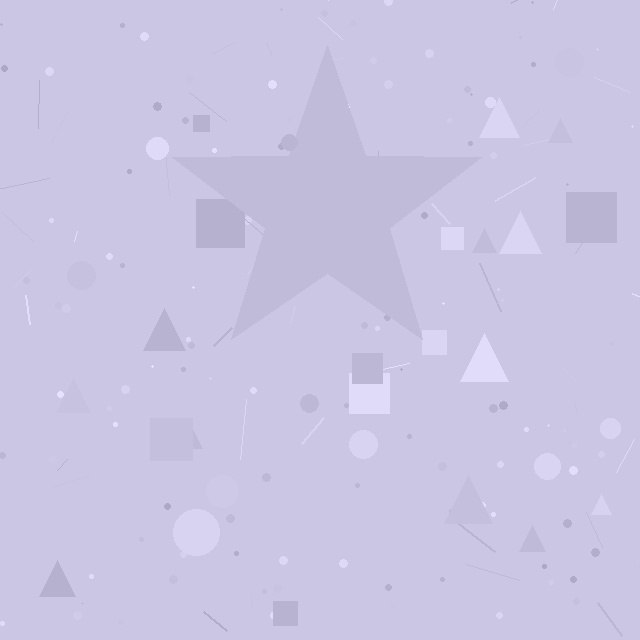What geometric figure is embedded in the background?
A star is embedded in the background.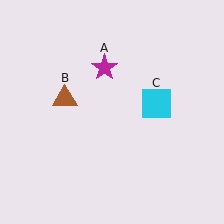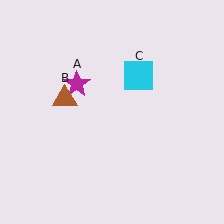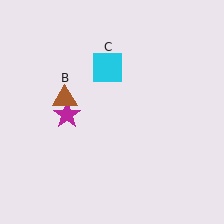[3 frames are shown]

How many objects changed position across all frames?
2 objects changed position: magenta star (object A), cyan square (object C).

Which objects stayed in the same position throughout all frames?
Brown triangle (object B) remained stationary.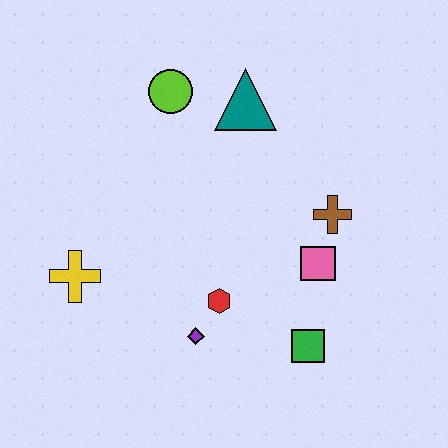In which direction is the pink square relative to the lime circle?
The pink square is below the lime circle.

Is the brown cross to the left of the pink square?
No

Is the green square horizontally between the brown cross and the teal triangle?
Yes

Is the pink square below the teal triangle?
Yes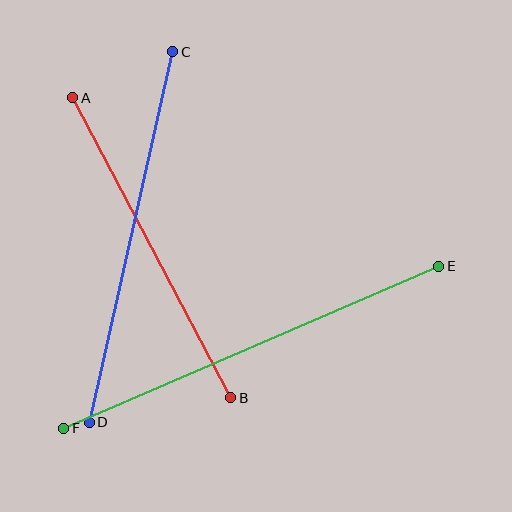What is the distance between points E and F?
The distance is approximately 409 pixels.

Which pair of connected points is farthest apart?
Points E and F are farthest apart.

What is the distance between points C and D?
The distance is approximately 380 pixels.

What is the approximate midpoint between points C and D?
The midpoint is at approximately (131, 237) pixels.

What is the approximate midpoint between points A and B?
The midpoint is at approximately (152, 248) pixels.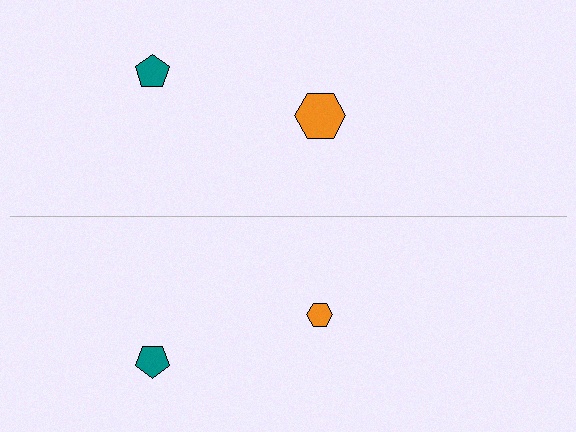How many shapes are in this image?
There are 4 shapes in this image.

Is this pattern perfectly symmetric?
No, the pattern is not perfectly symmetric. The orange hexagon on the bottom side has a different size than its mirror counterpart.